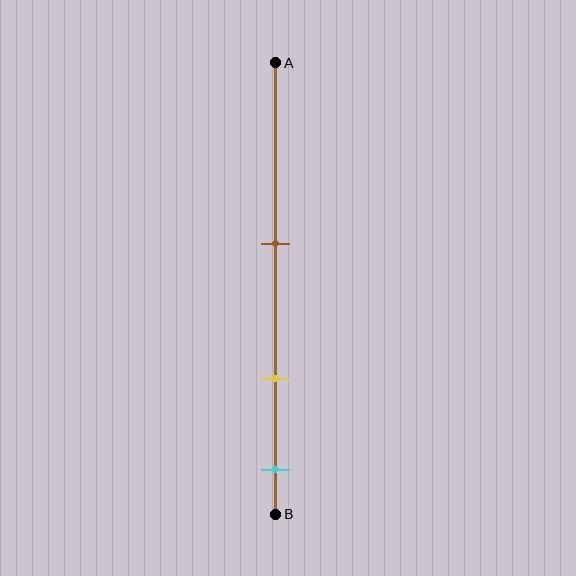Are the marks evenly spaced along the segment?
Yes, the marks are approximately evenly spaced.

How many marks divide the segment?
There are 3 marks dividing the segment.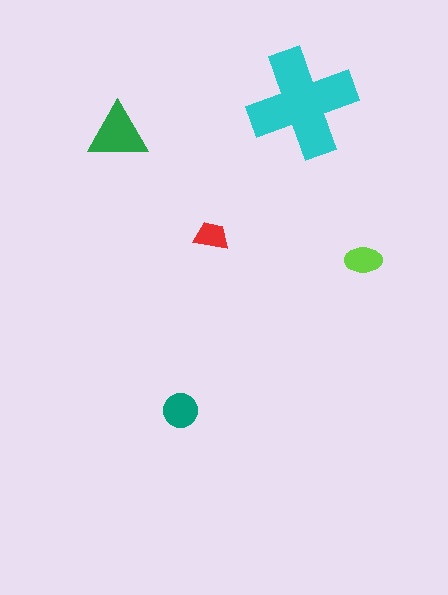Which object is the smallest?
The red trapezoid.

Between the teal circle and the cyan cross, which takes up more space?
The cyan cross.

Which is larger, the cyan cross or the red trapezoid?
The cyan cross.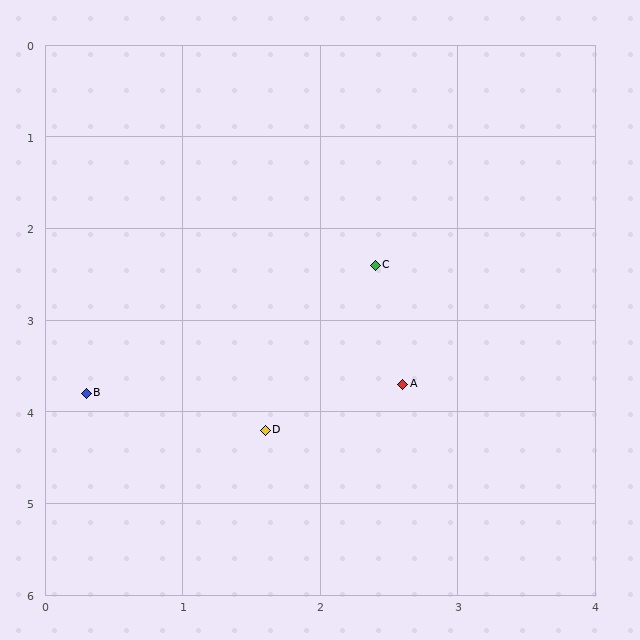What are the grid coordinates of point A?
Point A is at approximately (2.6, 3.7).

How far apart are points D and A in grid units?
Points D and A are about 1.1 grid units apart.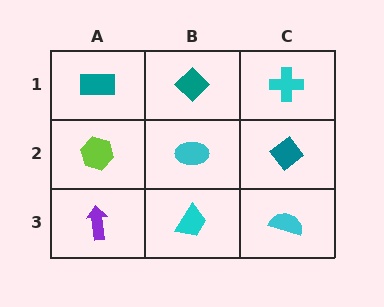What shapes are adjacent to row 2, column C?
A cyan cross (row 1, column C), a cyan semicircle (row 3, column C), a cyan ellipse (row 2, column B).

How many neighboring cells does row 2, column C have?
3.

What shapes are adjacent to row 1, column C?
A teal diamond (row 2, column C), a teal diamond (row 1, column B).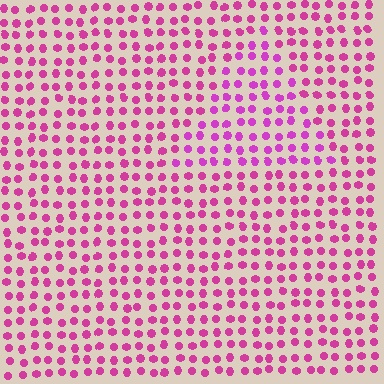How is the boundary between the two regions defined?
The boundary is defined purely by a slight shift in hue (about 18 degrees). Spacing, size, and orientation are identical on both sides.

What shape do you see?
I see a triangle.